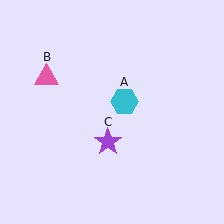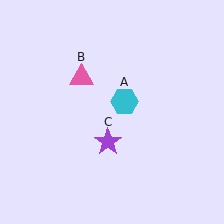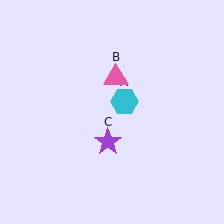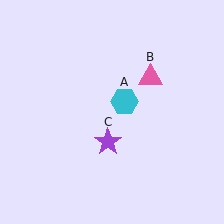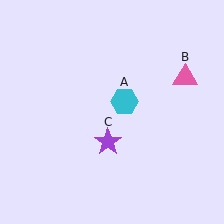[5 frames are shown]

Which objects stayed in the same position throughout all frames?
Cyan hexagon (object A) and purple star (object C) remained stationary.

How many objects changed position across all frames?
1 object changed position: pink triangle (object B).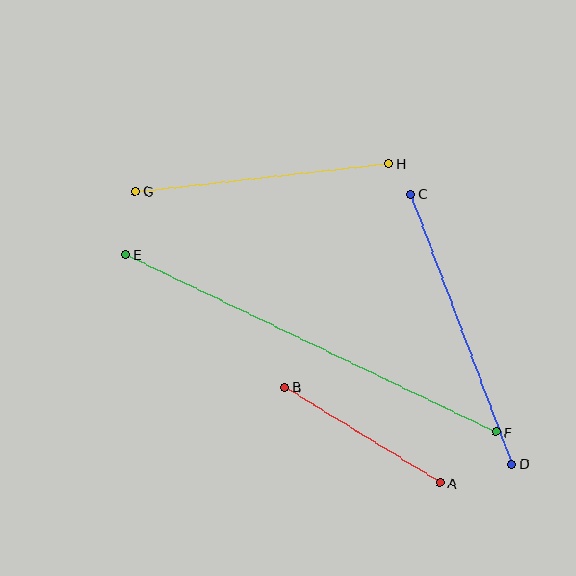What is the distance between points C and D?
The distance is approximately 289 pixels.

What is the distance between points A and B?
The distance is approximately 183 pixels.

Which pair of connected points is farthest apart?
Points E and F are farthest apart.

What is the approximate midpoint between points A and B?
The midpoint is at approximately (363, 435) pixels.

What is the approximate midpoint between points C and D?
The midpoint is at approximately (461, 329) pixels.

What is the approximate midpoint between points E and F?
The midpoint is at approximately (311, 343) pixels.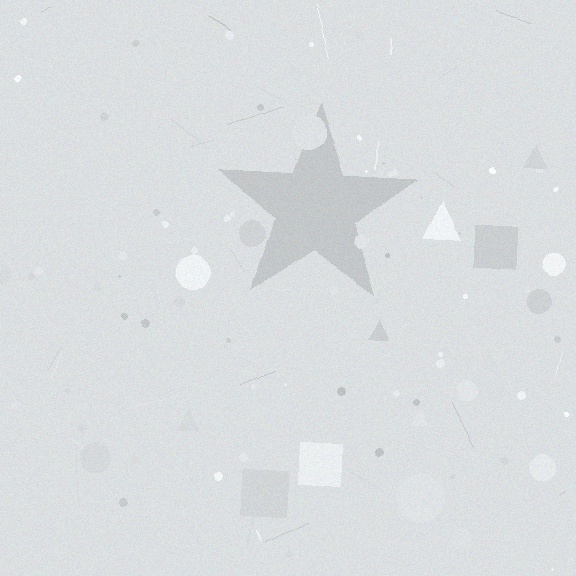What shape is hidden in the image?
A star is hidden in the image.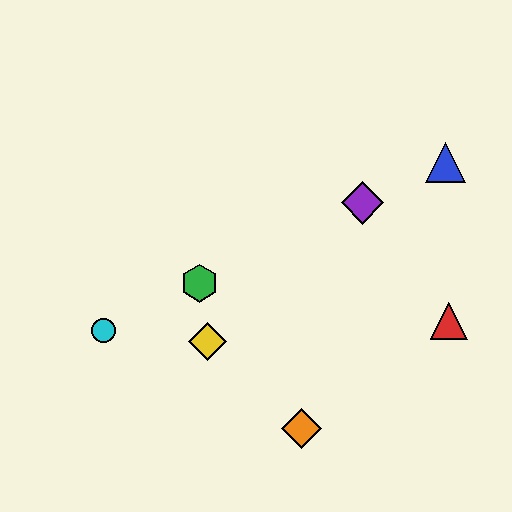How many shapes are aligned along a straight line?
4 shapes (the blue triangle, the green hexagon, the purple diamond, the cyan circle) are aligned along a straight line.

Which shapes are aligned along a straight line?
The blue triangle, the green hexagon, the purple diamond, the cyan circle are aligned along a straight line.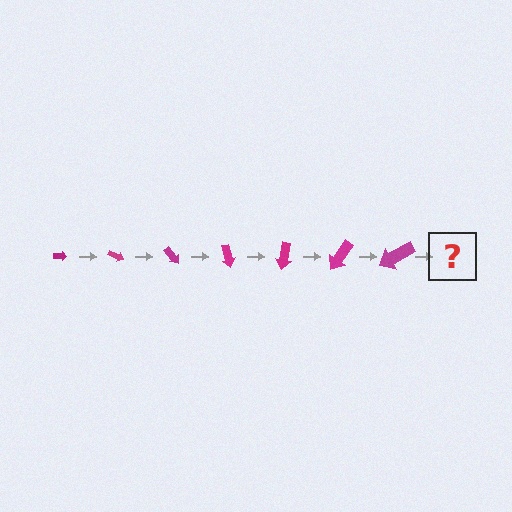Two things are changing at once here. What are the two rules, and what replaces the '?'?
The two rules are that the arrow grows larger each step and it rotates 25 degrees each step. The '?' should be an arrow, larger than the previous one and rotated 175 degrees from the start.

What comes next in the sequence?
The next element should be an arrow, larger than the previous one and rotated 175 degrees from the start.